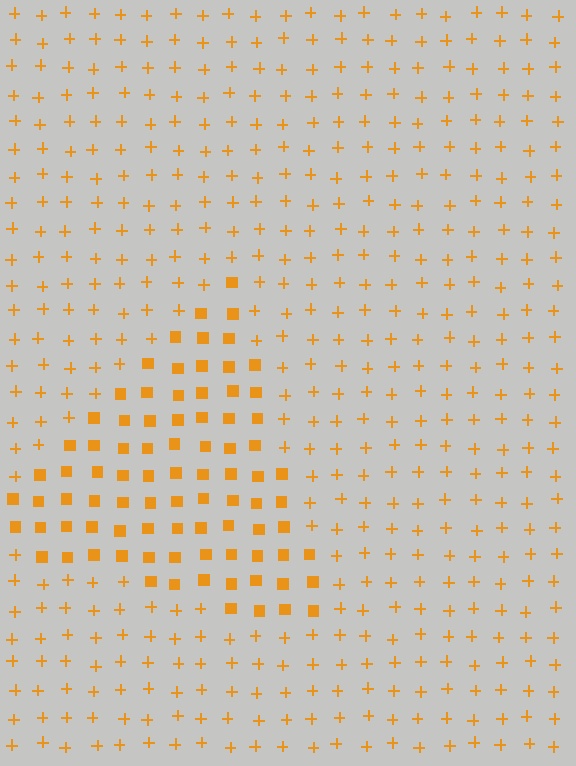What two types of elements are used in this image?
The image uses squares inside the triangle region and plus signs outside it.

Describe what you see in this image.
The image is filled with small orange elements arranged in a uniform grid. A triangle-shaped region contains squares, while the surrounding area contains plus signs. The boundary is defined purely by the change in element shape.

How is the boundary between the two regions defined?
The boundary is defined by a change in element shape: squares inside vs. plus signs outside. All elements share the same color and spacing.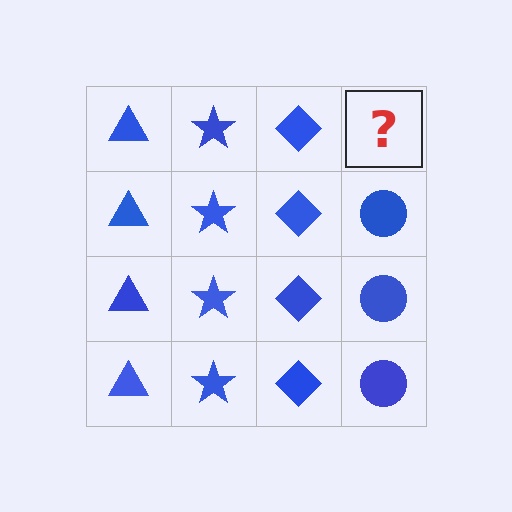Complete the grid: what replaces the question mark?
The question mark should be replaced with a blue circle.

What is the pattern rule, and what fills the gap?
The rule is that each column has a consistent shape. The gap should be filled with a blue circle.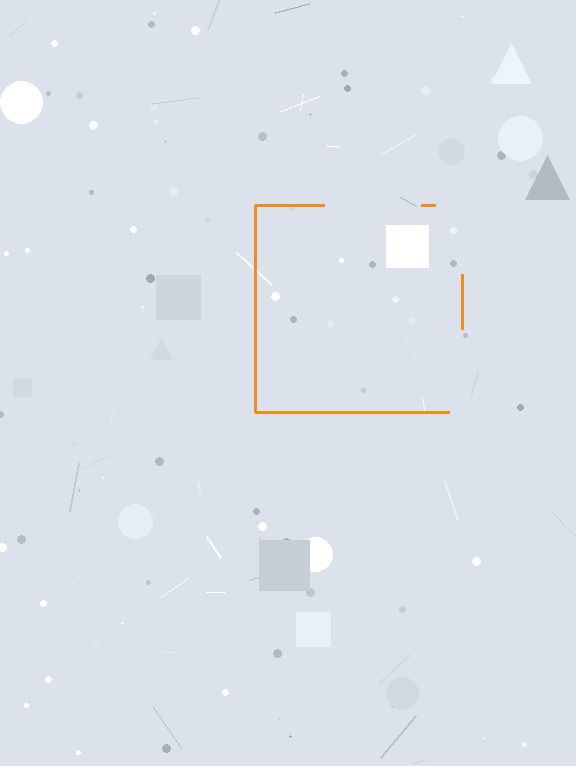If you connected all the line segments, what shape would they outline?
They would outline a square.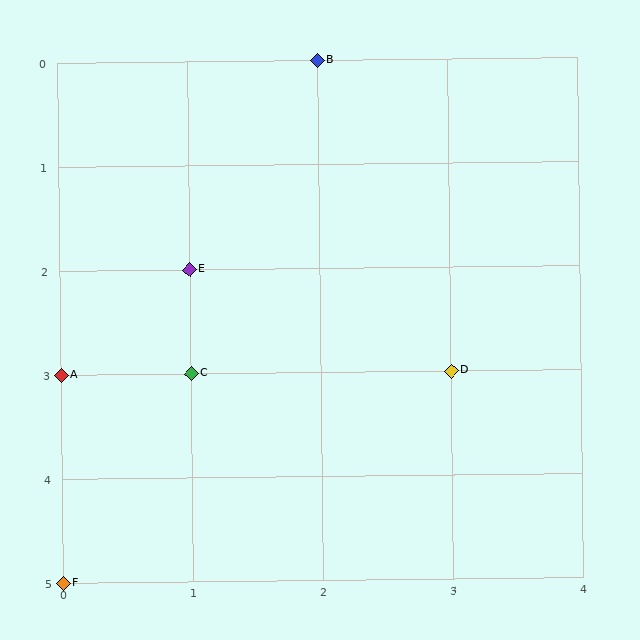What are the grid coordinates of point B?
Point B is at grid coordinates (2, 0).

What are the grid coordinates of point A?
Point A is at grid coordinates (0, 3).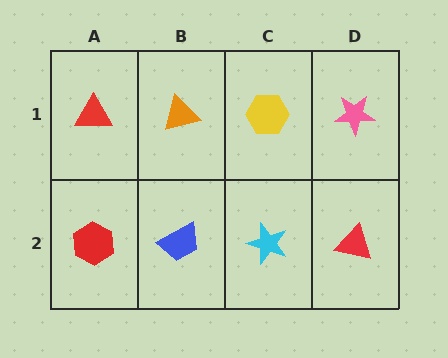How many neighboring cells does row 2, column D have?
2.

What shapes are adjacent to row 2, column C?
A yellow hexagon (row 1, column C), a blue trapezoid (row 2, column B), a red triangle (row 2, column D).